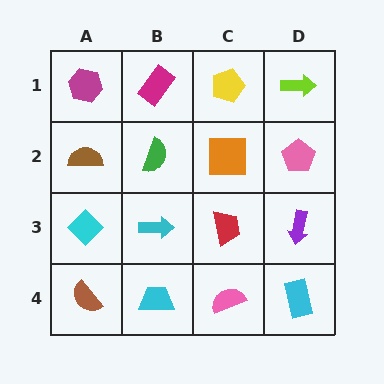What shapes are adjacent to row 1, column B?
A green semicircle (row 2, column B), a magenta hexagon (row 1, column A), a yellow pentagon (row 1, column C).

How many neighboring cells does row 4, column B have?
3.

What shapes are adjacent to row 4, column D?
A purple arrow (row 3, column D), a pink semicircle (row 4, column C).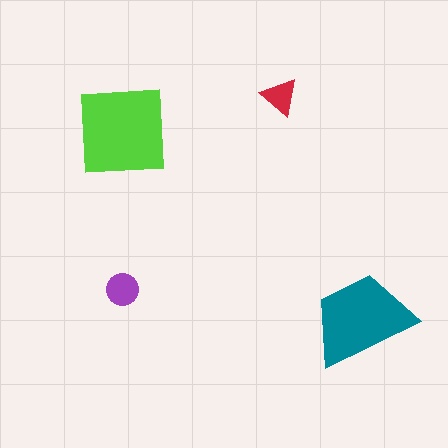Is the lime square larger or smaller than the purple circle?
Larger.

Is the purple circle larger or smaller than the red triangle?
Larger.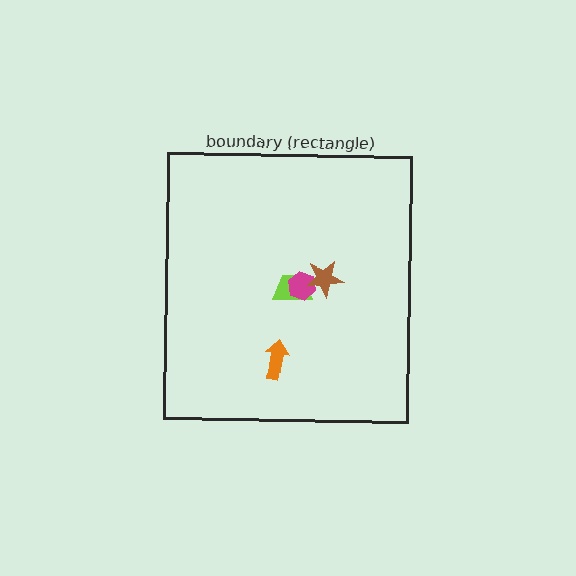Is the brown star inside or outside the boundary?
Inside.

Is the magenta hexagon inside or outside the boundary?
Inside.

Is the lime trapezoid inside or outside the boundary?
Inside.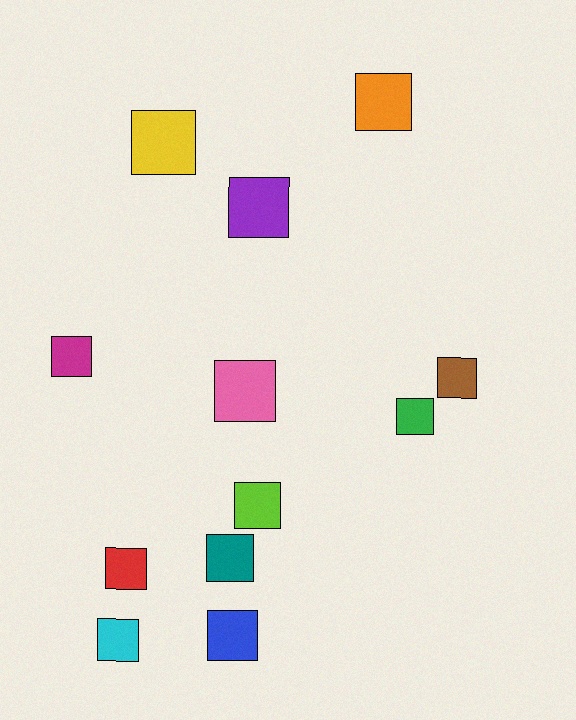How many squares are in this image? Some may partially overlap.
There are 12 squares.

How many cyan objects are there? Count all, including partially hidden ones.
There is 1 cyan object.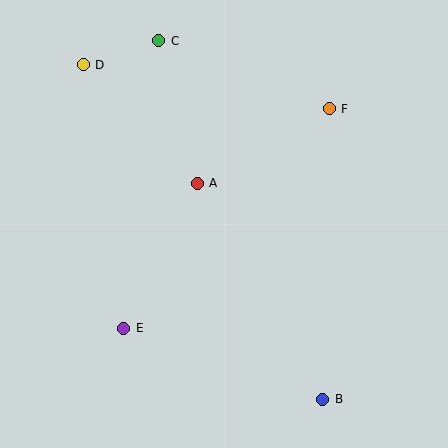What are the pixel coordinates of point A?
Point A is at (197, 183).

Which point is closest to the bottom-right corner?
Point B is closest to the bottom-right corner.